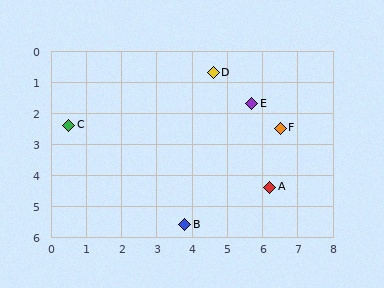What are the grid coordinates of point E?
Point E is at approximately (5.7, 1.7).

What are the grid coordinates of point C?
Point C is at approximately (0.5, 2.4).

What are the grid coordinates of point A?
Point A is at approximately (6.2, 4.4).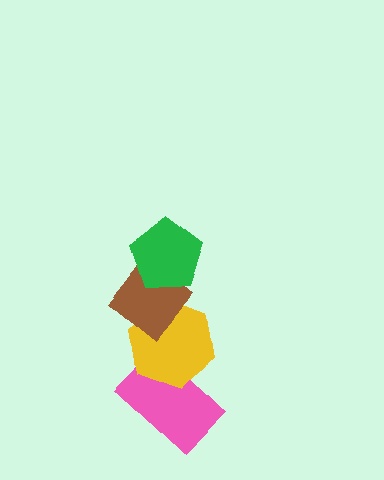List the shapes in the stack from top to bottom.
From top to bottom: the green pentagon, the brown diamond, the yellow hexagon, the pink rectangle.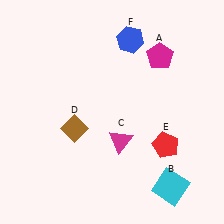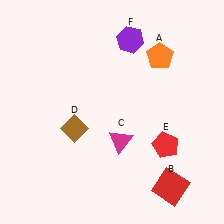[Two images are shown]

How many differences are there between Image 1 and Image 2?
There are 3 differences between the two images.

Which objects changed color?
A changed from magenta to orange. B changed from cyan to red. F changed from blue to purple.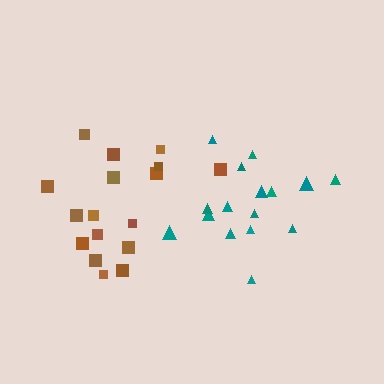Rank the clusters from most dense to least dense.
brown, teal.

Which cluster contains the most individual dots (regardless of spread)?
Brown (17).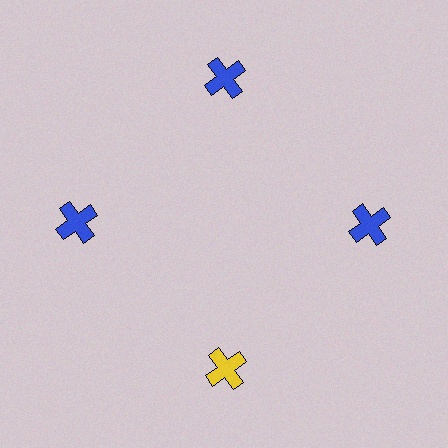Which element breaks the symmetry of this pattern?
The yellow cross at roughly the 6 o'clock position breaks the symmetry. All other shapes are blue crosses.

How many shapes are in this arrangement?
There are 4 shapes arranged in a ring pattern.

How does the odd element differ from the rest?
It has a different color: yellow instead of blue.